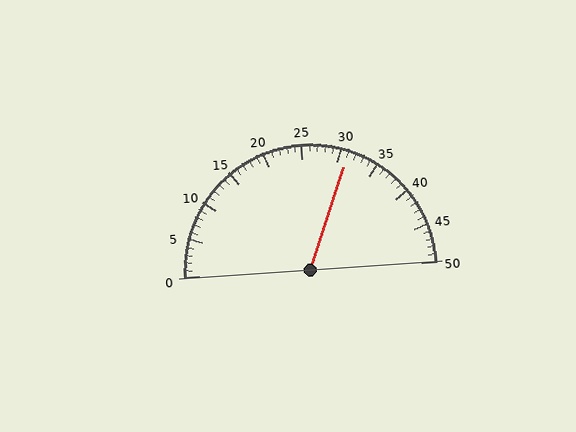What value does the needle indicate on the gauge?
The needle indicates approximately 31.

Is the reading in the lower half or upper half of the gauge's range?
The reading is in the upper half of the range (0 to 50).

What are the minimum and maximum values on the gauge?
The gauge ranges from 0 to 50.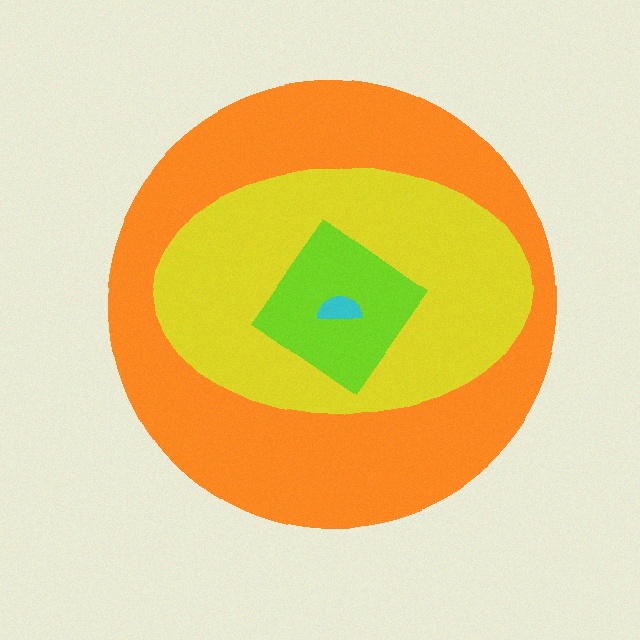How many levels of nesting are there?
4.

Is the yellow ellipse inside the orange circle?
Yes.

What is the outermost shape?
The orange circle.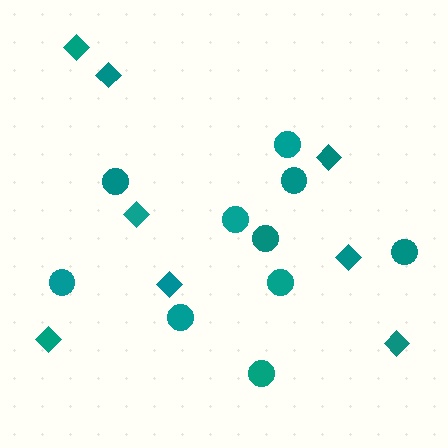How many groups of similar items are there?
There are 2 groups: one group of circles (10) and one group of diamonds (8).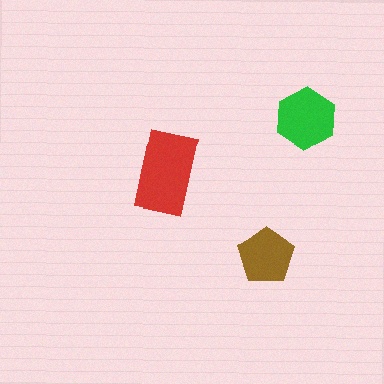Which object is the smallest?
The brown pentagon.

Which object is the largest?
The red rectangle.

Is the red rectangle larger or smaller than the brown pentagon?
Larger.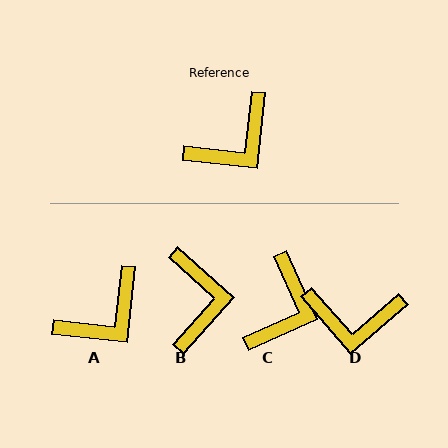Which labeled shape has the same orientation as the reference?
A.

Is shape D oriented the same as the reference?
No, it is off by about 43 degrees.